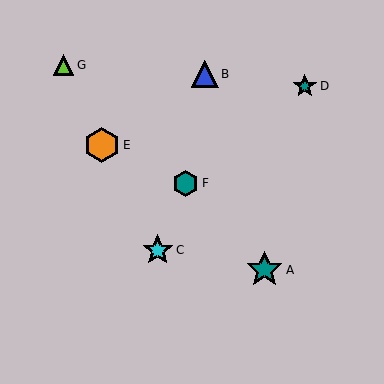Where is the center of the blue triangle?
The center of the blue triangle is at (205, 74).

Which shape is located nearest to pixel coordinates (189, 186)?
The teal hexagon (labeled F) at (185, 183) is nearest to that location.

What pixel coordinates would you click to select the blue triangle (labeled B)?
Click at (205, 74) to select the blue triangle B.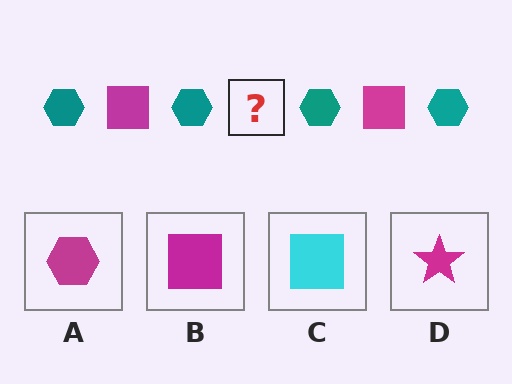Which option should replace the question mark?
Option B.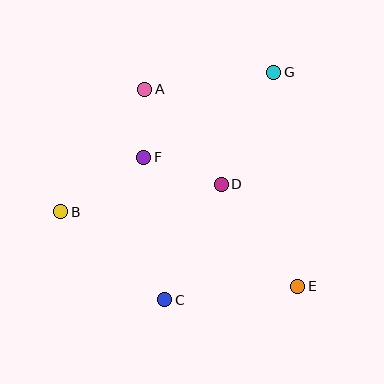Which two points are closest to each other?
Points A and F are closest to each other.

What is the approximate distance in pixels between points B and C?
The distance between B and C is approximately 136 pixels.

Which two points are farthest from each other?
Points B and G are farthest from each other.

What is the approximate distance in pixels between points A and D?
The distance between A and D is approximately 122 pixels.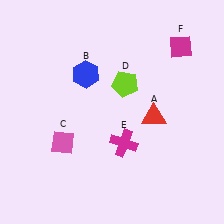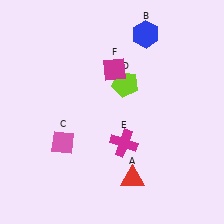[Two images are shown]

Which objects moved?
The objects that moved are: the red triangle (A), the blue hexagon (B), the magenta diamond (F).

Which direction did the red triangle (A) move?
The red triangle (A) moved down.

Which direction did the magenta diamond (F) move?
The magenta diamond (F) moved left.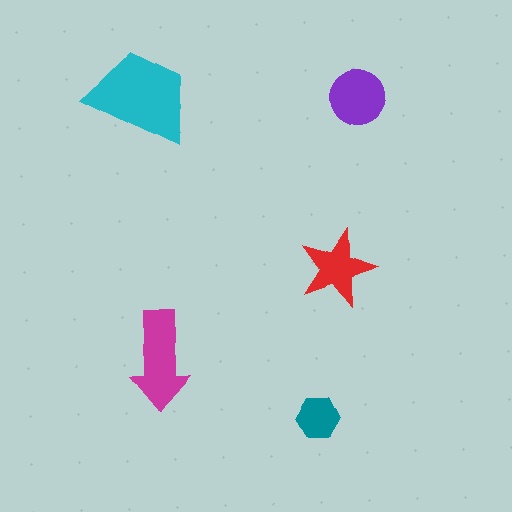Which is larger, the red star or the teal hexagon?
The red star.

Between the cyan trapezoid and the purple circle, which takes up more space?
The cyan trapezoid.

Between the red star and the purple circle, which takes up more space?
The purple circle.